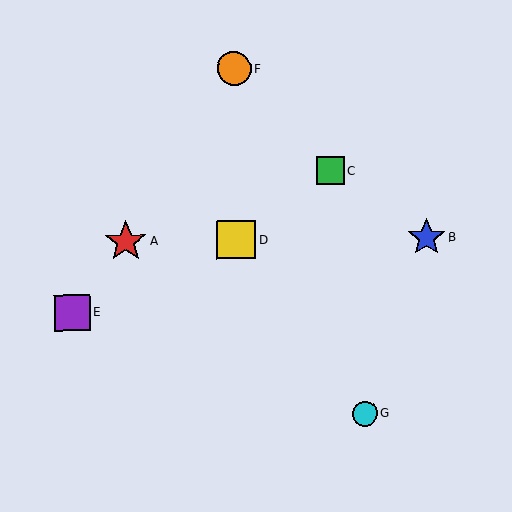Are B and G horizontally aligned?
No, B is at y≈237 and G is at y≈414.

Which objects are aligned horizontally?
Objects A, B, D are aligned horizontally.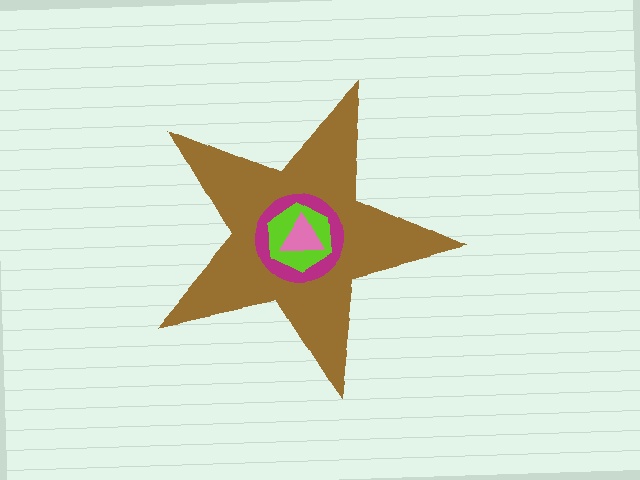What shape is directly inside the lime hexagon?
The pink triangle.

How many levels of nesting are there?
4.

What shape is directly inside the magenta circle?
The lime hexagon.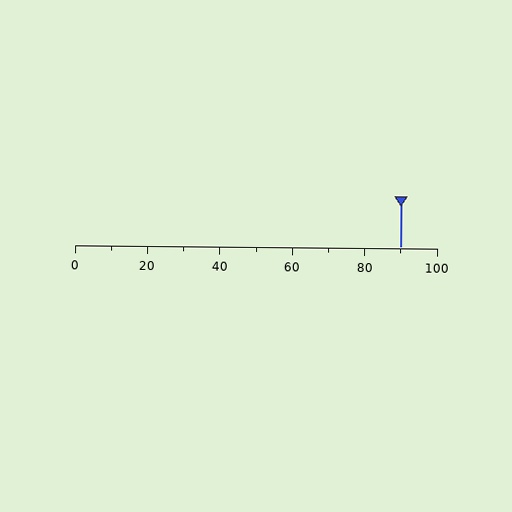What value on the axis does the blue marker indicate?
The marker indicates approximately 90.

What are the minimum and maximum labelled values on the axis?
The axis runs from 0 to 100.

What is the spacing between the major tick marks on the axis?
The major ticks are spaced 20 apart.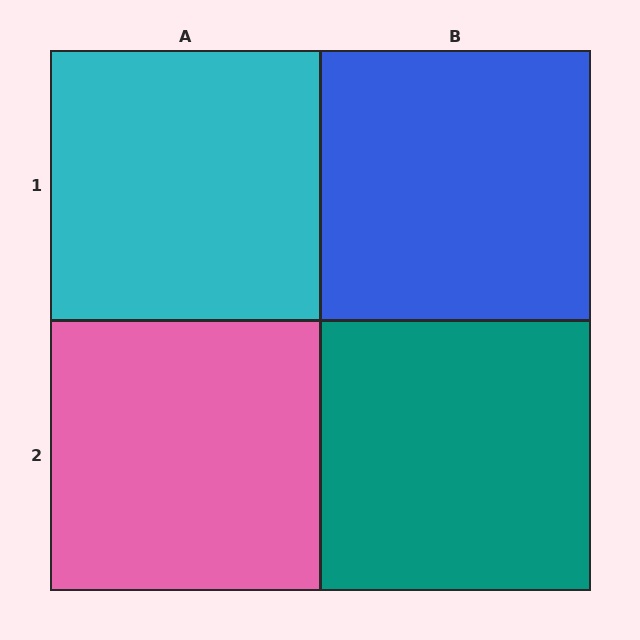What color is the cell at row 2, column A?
Pink.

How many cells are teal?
1 cell is teal.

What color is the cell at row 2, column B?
Teal.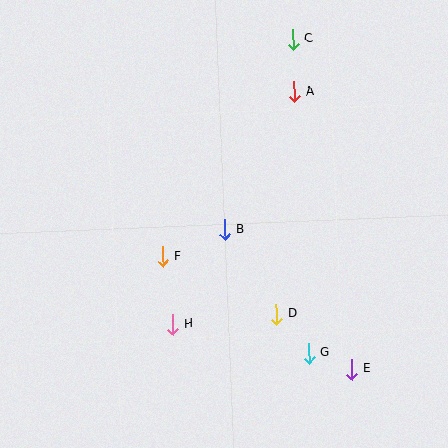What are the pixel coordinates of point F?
Point F is at (163, 256).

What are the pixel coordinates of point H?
Point H is at (172, 324).